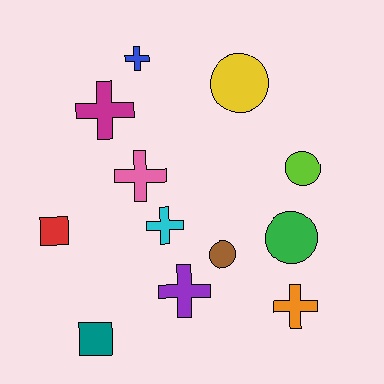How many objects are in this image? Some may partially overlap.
There are 12 objects.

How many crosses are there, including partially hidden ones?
There are 6 crosses.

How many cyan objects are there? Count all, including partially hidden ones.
There is 1 cyan object.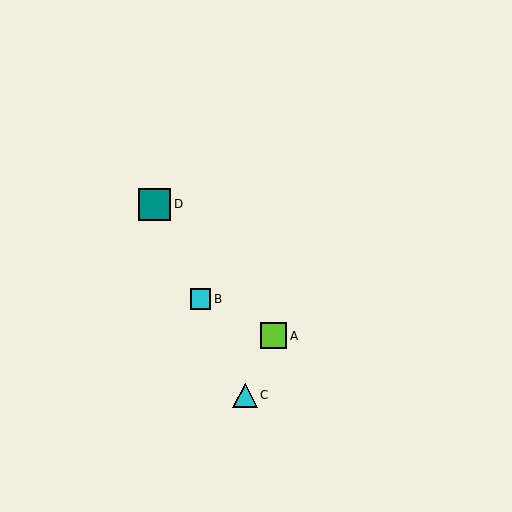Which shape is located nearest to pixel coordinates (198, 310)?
The cyan square (labeled B) at (200, 299) is nearest to that location.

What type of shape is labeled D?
Shape D is a teal square.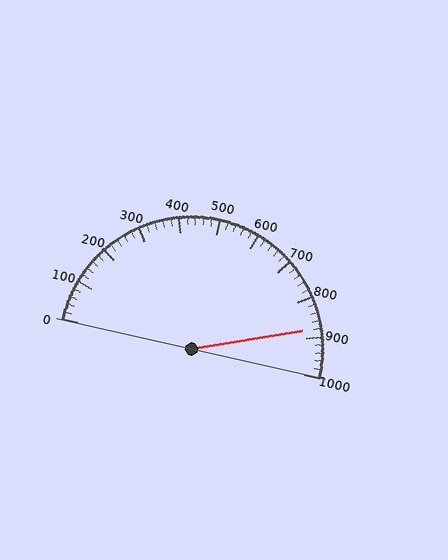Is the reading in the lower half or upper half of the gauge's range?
The reading is in the upper half of the range (0 to 1000).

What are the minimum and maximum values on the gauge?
The gauge ranges from 0 to 1000.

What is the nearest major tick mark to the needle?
The nearest major tick mark is 900.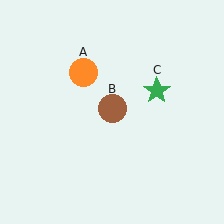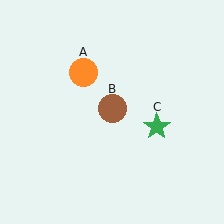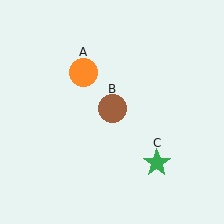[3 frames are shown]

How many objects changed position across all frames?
1 object changed position: green star (object C).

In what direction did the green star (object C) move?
The green star (object C) moved down.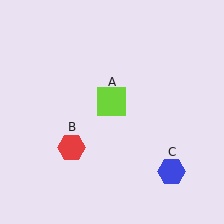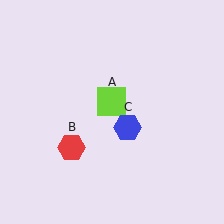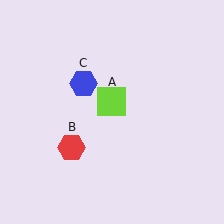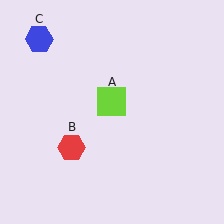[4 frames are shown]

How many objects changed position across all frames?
1 object changed position: blue hexagon (object C).